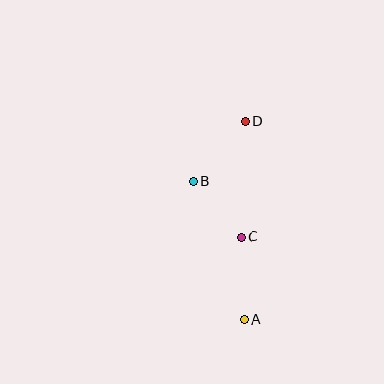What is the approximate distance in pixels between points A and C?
The distance between A and C is approximately 83 pixels.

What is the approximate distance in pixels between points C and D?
The distance between C and D is approximately 116 pixels.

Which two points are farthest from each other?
Points A and D are farthest from each other.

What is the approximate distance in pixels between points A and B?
The distance between A and B is approximately 148 pixels.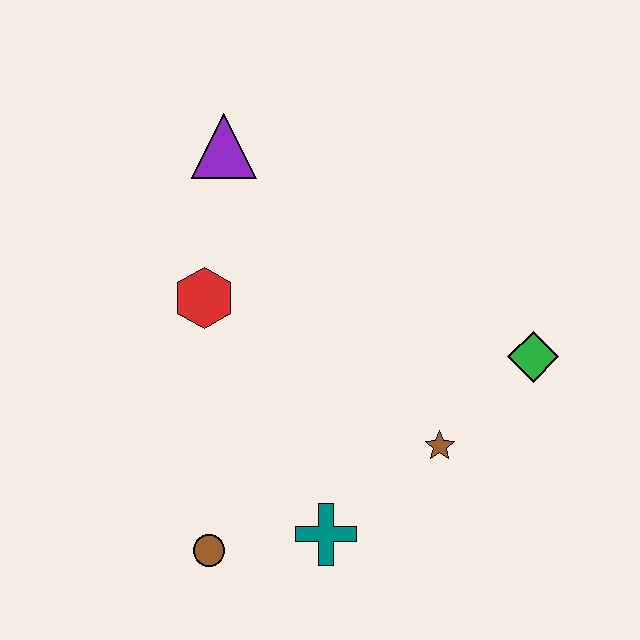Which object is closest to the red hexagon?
The purple triangle is closest to the red hexagon.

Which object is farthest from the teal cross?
The purple triangle is farthest from the teal cross.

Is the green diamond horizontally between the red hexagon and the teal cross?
No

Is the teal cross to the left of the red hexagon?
No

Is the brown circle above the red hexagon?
No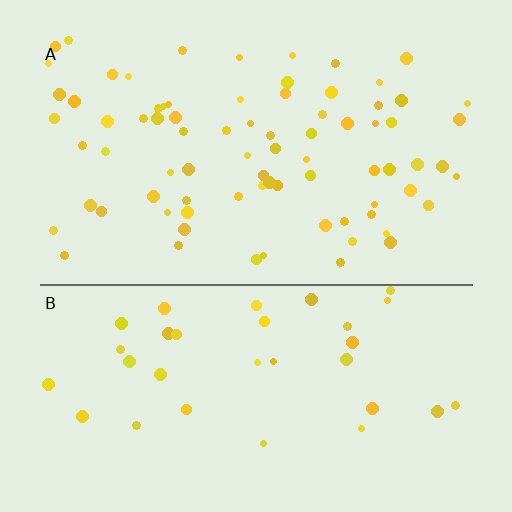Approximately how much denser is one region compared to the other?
Approximately 2.3× — region A over region B.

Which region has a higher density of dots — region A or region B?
A (the top).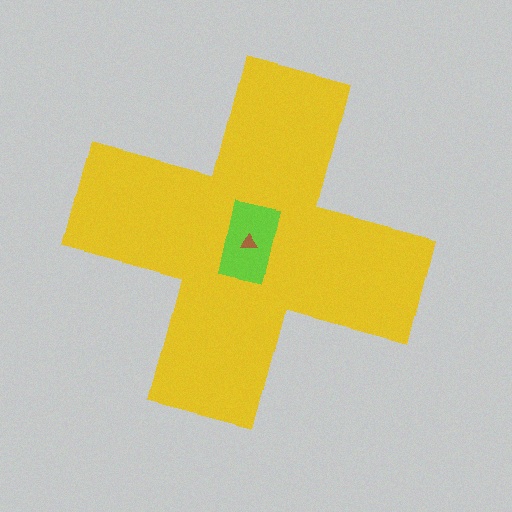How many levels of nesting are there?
3.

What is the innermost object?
The brown triangle.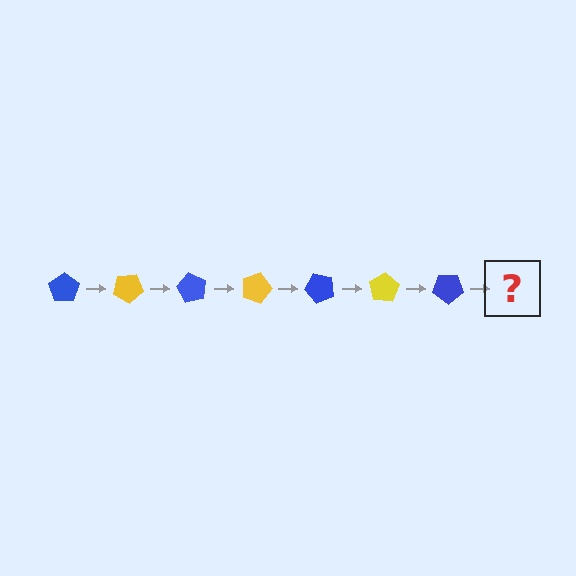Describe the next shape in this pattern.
It should be a yellow pentagon, rotated 210 degrees from the start.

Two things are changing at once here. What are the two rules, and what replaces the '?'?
The two rules are that it rotates 30 degrees each step and the color cycles through blue and yellow. The '?' should be a yellow pentagon, rotated 210 degrees from the start.